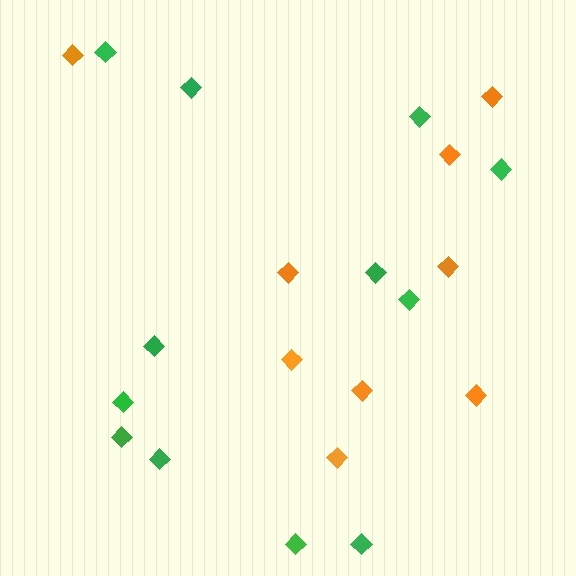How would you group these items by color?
There are 2 groups: one group of orange diamonds (9) and one group of green diamonds (12).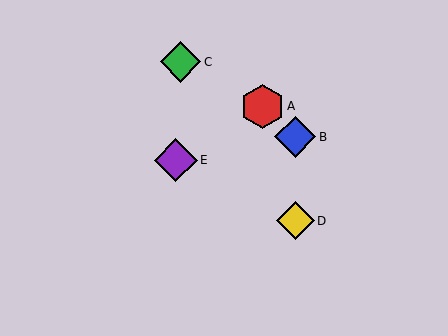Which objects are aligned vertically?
Objects B, D are aligned vertically.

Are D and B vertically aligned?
Yes, both are at x≈295.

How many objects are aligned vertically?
2 objects (B, D) are aligned vertically.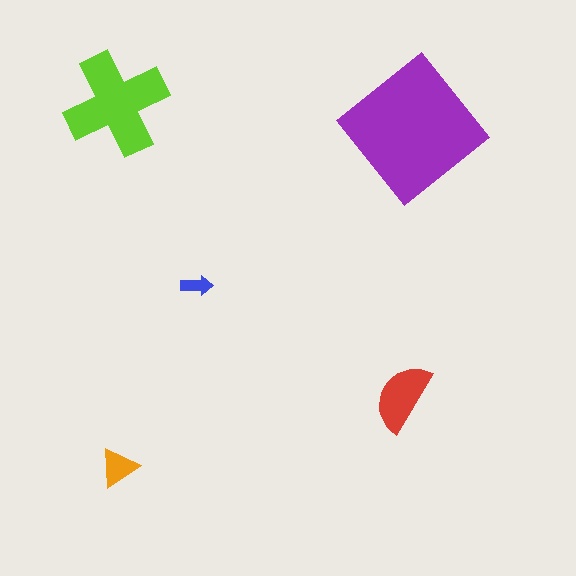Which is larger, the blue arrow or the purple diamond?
The purple diamond.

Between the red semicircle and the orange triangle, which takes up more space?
The red semicircle.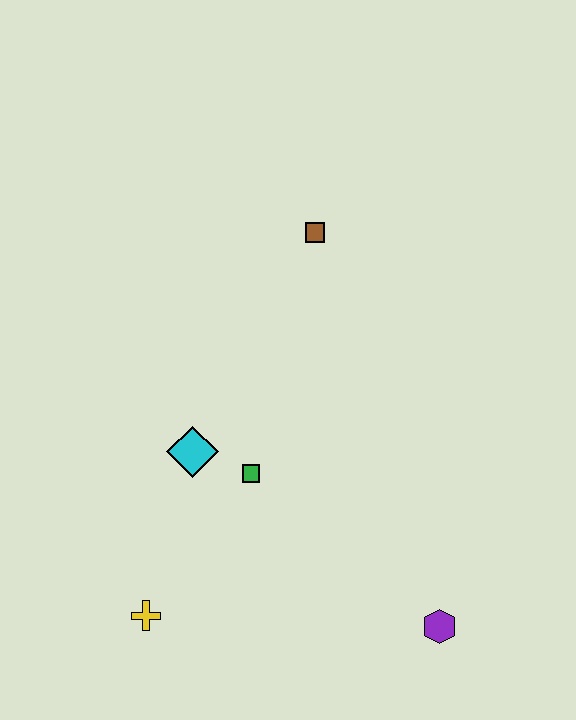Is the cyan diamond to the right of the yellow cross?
Yes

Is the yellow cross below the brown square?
Yes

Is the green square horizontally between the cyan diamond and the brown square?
Yes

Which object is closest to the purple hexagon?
The green square is closest to the purple hexagon.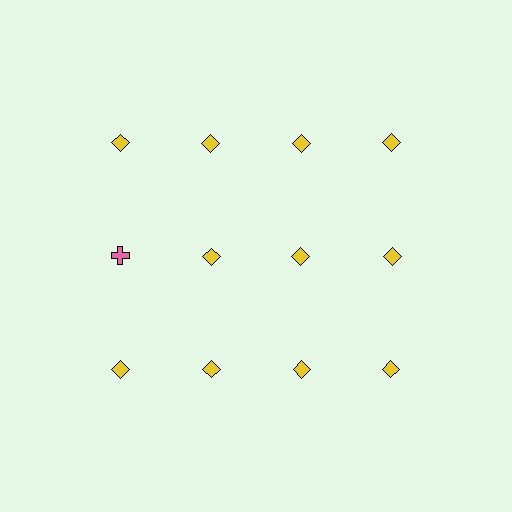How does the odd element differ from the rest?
It differs in both color (pink instead of yellow) and shape (cross instead of diamond).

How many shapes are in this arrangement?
There are 12 shapes arranged in a grid pattern.